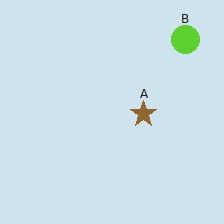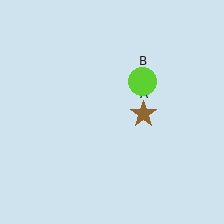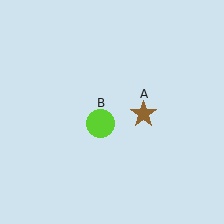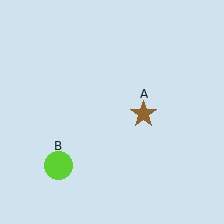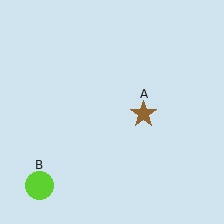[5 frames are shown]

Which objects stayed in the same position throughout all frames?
Brown star (object A) remained stationary.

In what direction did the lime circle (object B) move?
The lime circle (object B) moved down and to the left.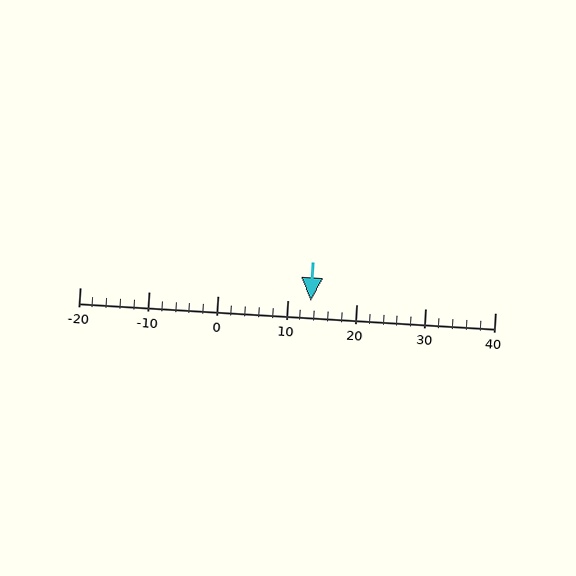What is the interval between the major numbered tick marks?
The major tick marks are spaced 10 units apart.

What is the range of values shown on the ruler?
The ruler shows values from -20 to 40.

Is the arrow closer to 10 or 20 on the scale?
The arrow is closer to 10.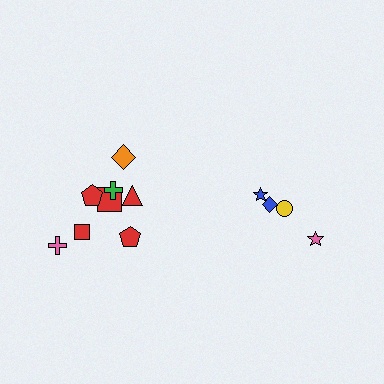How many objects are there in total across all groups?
There are 12 objects.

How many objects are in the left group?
There are 8 objects.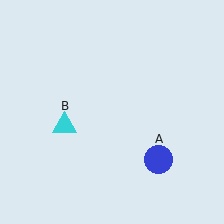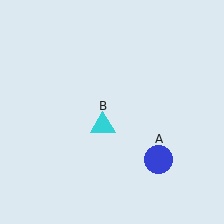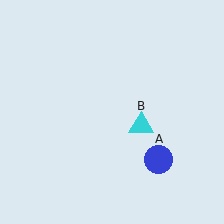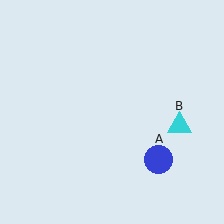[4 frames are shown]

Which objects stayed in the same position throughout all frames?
Blue circle (object A) remained stationary.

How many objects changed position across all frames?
1 object changed position: cyan triangle (object B).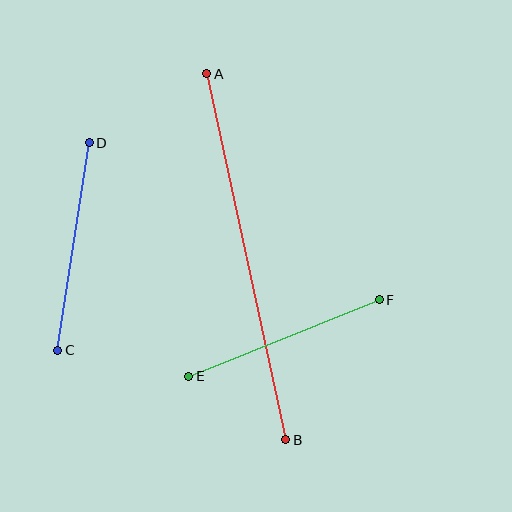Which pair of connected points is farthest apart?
Points A and B are farthest apart.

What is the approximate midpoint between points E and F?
The midpoint is at approximately (284, 338) pixels.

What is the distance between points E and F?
The distance is approximately 205 pixels.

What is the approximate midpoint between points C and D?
The midpoint is at approximately (73, 246) pixels.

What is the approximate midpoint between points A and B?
The midpoint is at approximately (246, 257) pixels.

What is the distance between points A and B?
The distance is approximately 374 pixels.